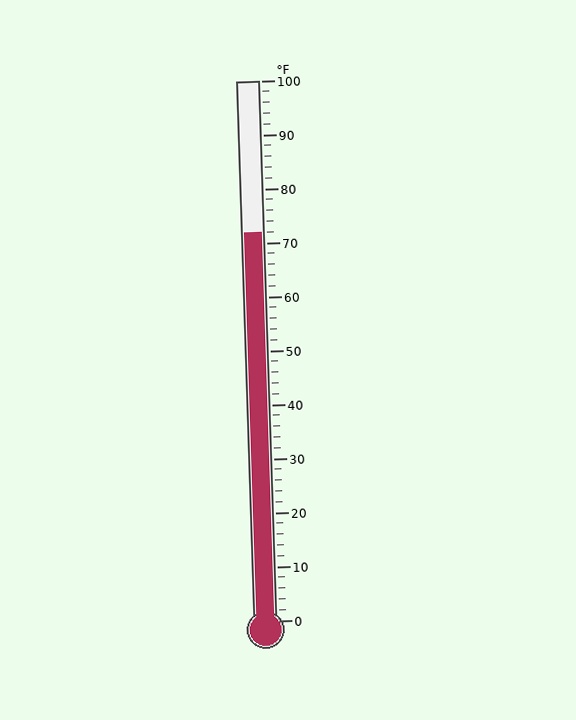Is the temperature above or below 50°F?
The temperature is above 50°F.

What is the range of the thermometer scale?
The thermometer scale ranges from 0°F to 100°F.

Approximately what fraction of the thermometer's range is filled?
The thermometer is filled to approximately 70% of its range.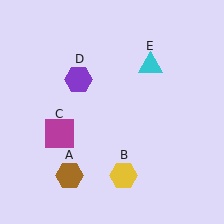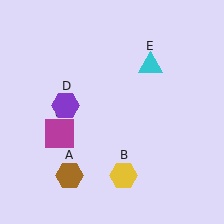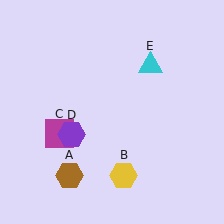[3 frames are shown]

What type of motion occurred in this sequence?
The purple hexagon (object D) rotated counterclockwise around the center of the scene.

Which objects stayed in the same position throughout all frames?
Brown hexagon (object A) and yellow hexagon (object B) and magenta square (object C) and cyan triangle (object E) remained stationary.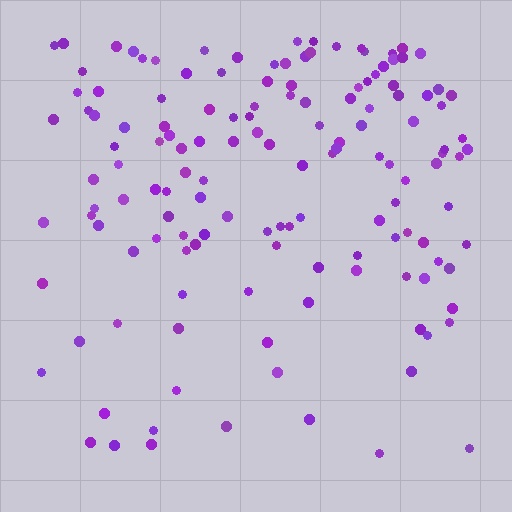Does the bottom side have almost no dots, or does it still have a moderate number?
Still a moderate number, just noticeably fewer than the top.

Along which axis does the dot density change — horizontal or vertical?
Vertical.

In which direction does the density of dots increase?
From bottom to top, with the top side densest.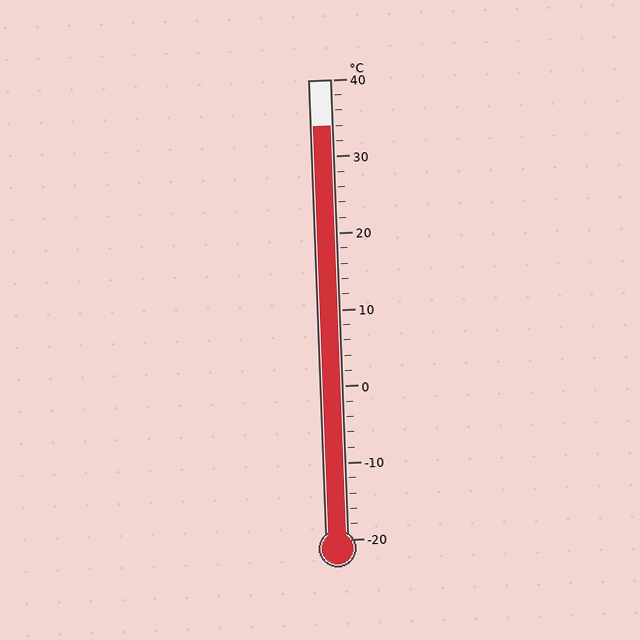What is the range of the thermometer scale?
The thermometer scale ranges from -20°C to 40°C.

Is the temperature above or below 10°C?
The temperature is above 10°C.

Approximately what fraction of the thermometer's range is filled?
The thermometer is filled to approximately 90% of its range.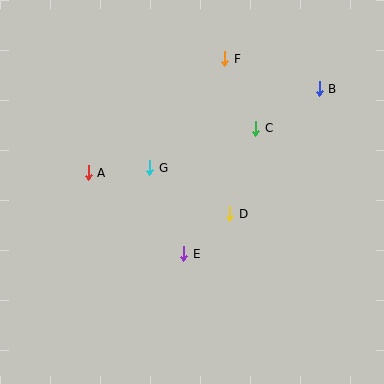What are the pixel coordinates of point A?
Point A is at (88, 173).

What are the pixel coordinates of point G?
Point G is at (150, 168).